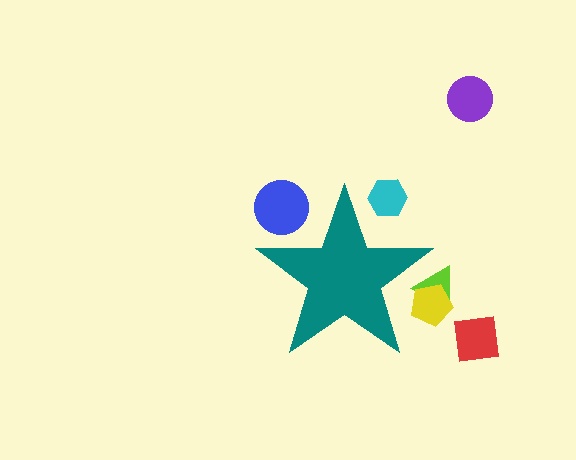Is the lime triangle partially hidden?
Yes, the lime triangle is partially hidden behind the teal star.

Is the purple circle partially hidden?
No, the purple circle is fully visible.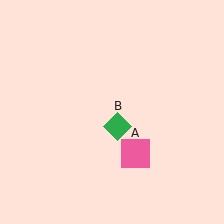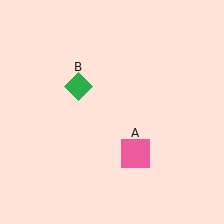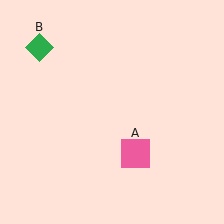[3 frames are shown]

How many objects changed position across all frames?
1 object changed position: green diamond (object B).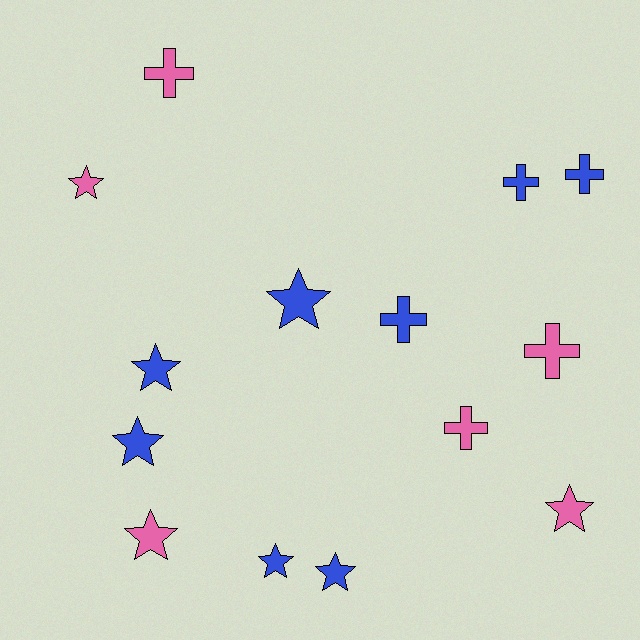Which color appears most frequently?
Blue, with 8 objects.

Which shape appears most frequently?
Star, with 8 objects.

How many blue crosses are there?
There are 3 blue crosses.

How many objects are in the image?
There are 14 objects.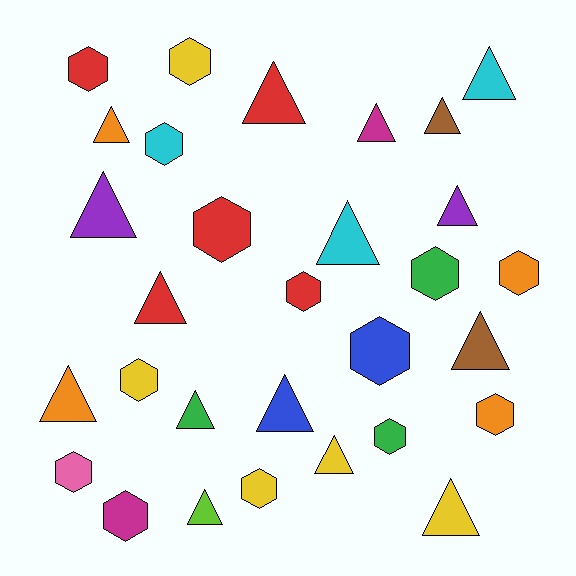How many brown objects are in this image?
There are 2 brown objects.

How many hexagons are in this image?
There are 14 hexagons.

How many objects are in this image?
There are 30 objects.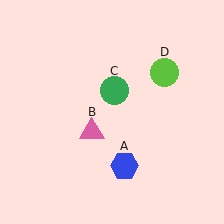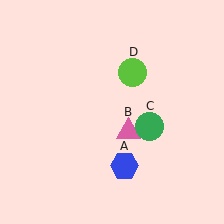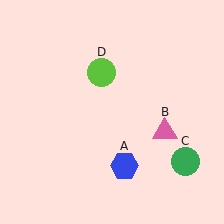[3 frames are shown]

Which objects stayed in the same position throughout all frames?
Blue hexagon (object A) remained stationary.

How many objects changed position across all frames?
3 objects changed position: pink triangle (object B), green circle (object C), lime circle (object D).